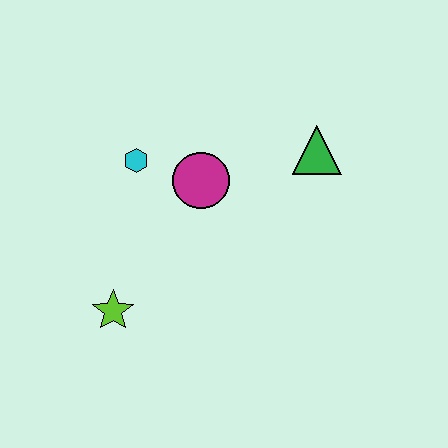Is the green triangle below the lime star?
No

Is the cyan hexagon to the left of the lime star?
No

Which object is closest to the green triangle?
The magenta circle is closest to the green triangle.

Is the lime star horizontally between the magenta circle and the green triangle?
No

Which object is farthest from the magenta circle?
The lime star is farthest from the magenta circle.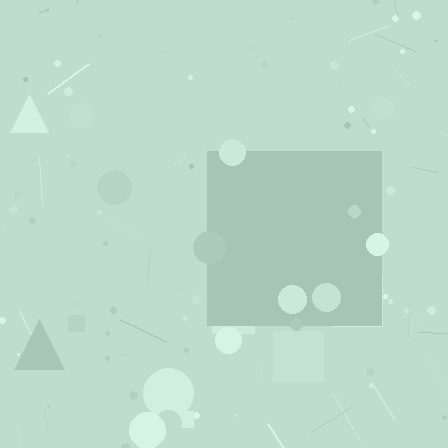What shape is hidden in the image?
A square is hidden in the image.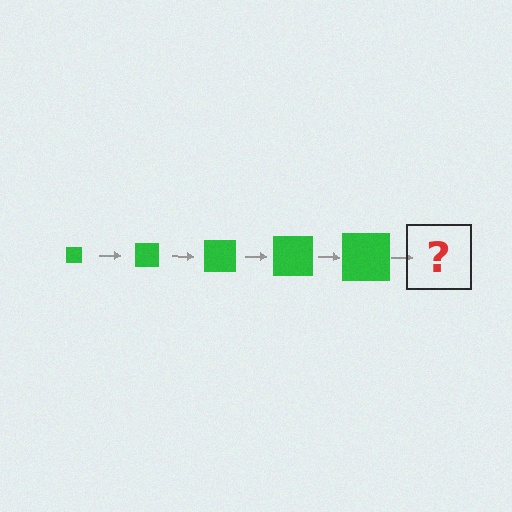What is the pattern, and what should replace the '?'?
The pattern is that the square gets progressively larger each step. The '?' should be a green square, larger than the previous one.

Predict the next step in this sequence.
The next step is a green square, larger than the previous one.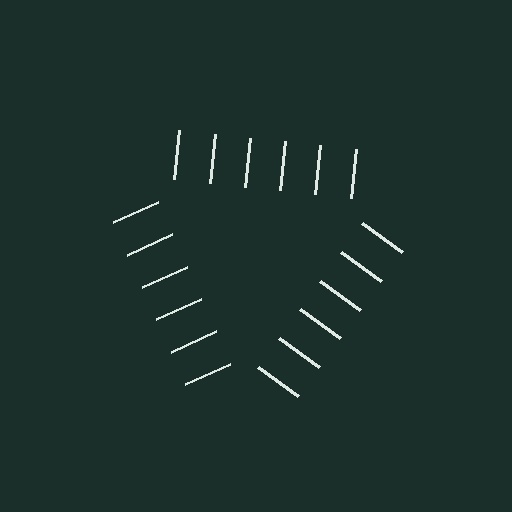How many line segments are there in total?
18 — 6 along each of the 3 edges.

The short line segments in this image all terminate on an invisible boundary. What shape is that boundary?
An illusory triangle — the line segments terminate on its edges but no continuous stroke is drawn.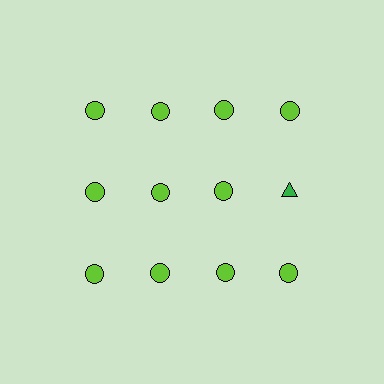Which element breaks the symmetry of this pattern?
The green triangle in the second row, second from right column breaks the symmetry. All other shapes are lime circles.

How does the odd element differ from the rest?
It differs in both color (green instead of lime) and shape (triangle instead of circle).